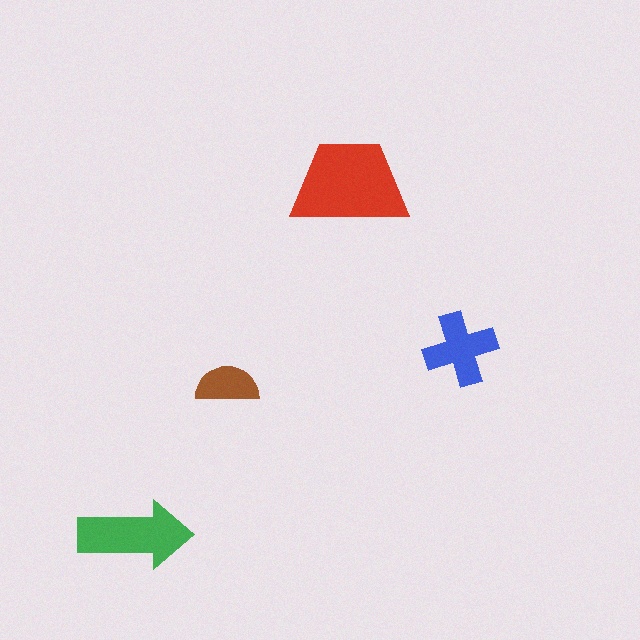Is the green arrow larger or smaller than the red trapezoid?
Smaller.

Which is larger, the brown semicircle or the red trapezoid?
The red trapezoid.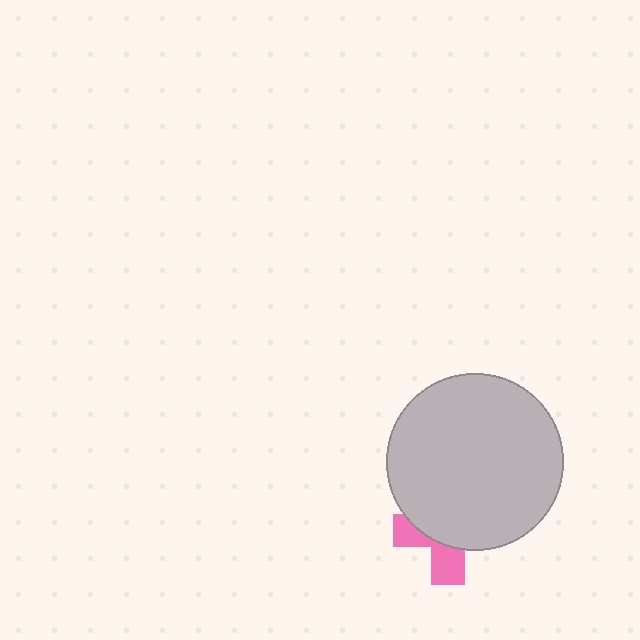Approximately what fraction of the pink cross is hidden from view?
Roughly 65% of the pink cross is hidden behind the light gray circle.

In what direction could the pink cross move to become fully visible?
The pink cross could move down. That would shift it out from behind the light gray circle entirely.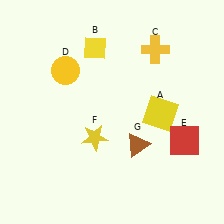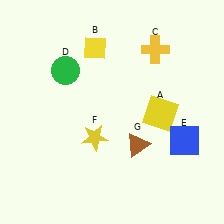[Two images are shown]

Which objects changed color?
D changed from yellow to green. E changed from red to blue.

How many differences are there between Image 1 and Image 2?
There are 2 differences between the two images.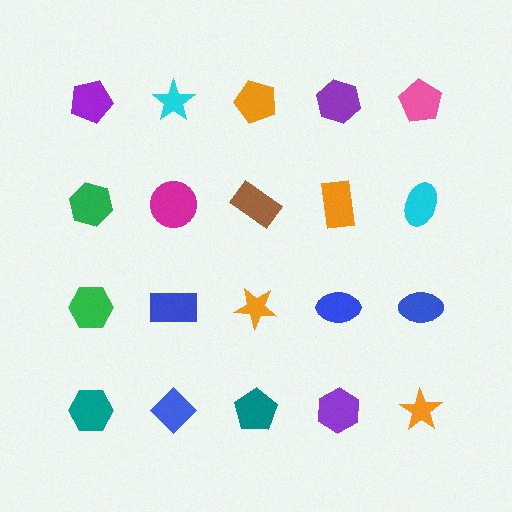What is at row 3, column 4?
A blue ellipse.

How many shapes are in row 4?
5 shapes.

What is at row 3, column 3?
An orange star.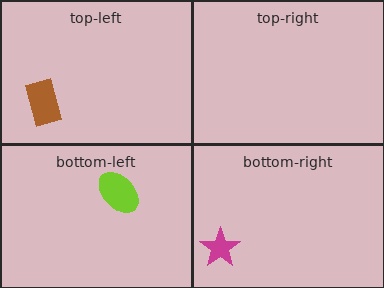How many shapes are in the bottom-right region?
1.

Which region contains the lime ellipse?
The bottom-left region.